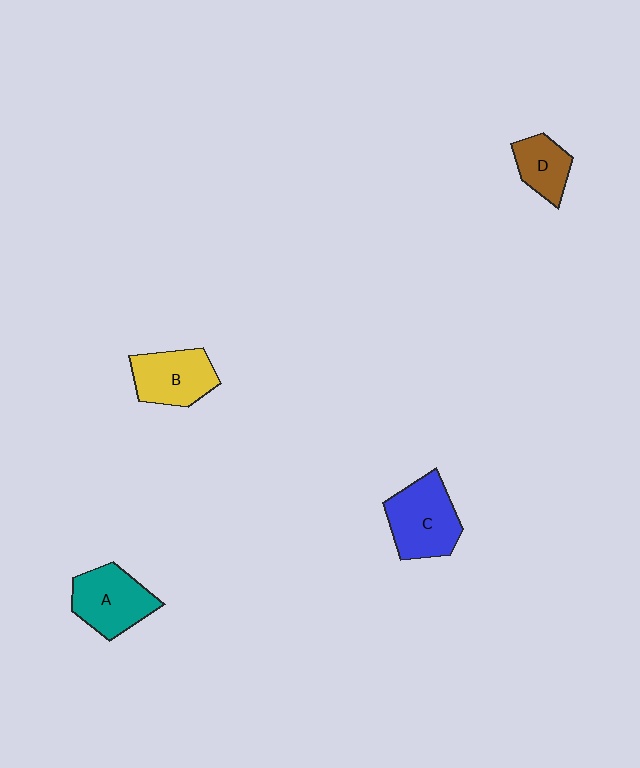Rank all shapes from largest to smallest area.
From largest to smallest: C (blue), A (teal), B (yellow), D (brown).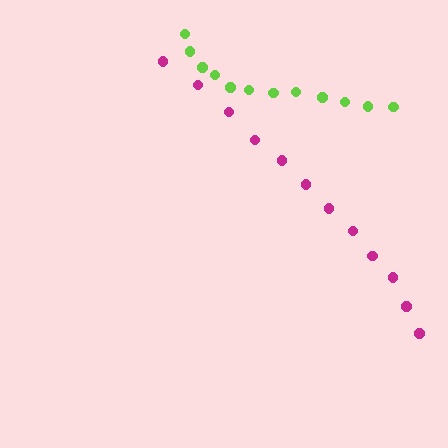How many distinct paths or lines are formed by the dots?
There are 2 distinct paths.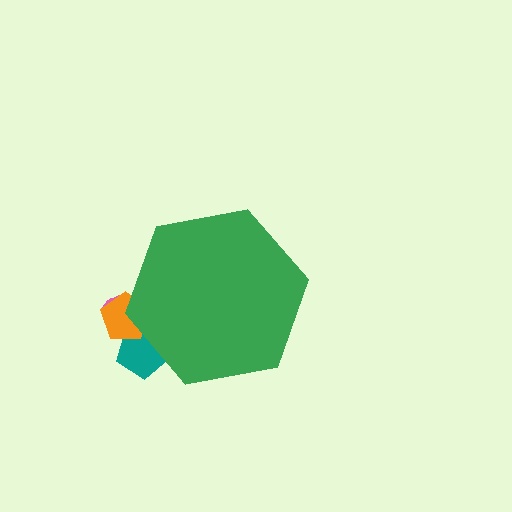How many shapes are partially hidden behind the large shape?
3 shapes are partially hidden.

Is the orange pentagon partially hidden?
Yes, the orange pentagon is partially hidden behind the green hexagon.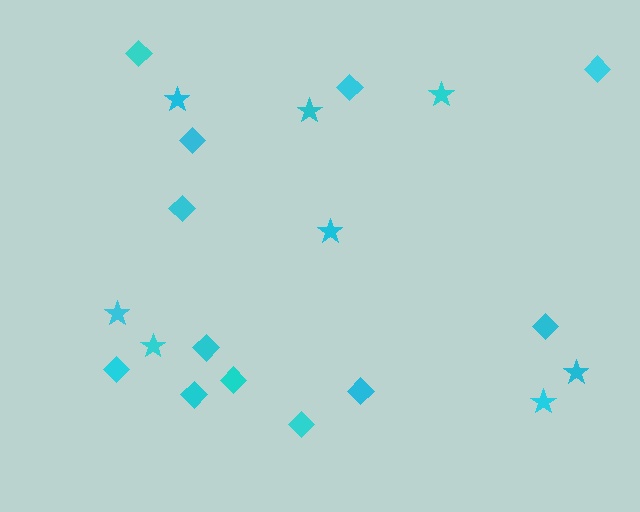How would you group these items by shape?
There are 2 groups: one group of diamonds (12) and one group of stars (8).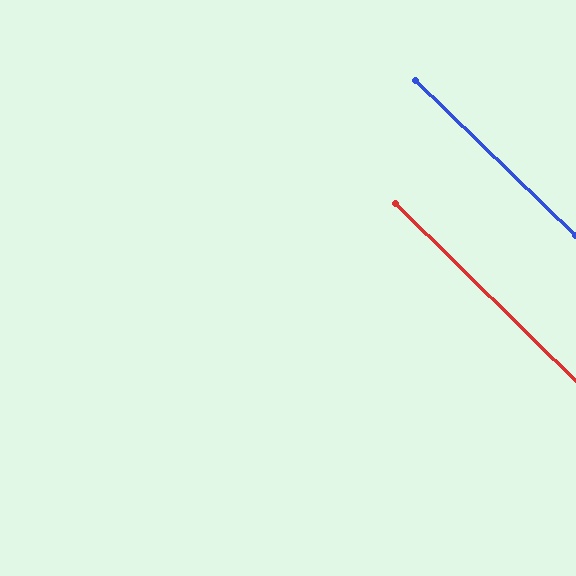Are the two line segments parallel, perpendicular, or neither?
Parallel — their directions differ by only 0.5°.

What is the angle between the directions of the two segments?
Approximately 0 degrees.